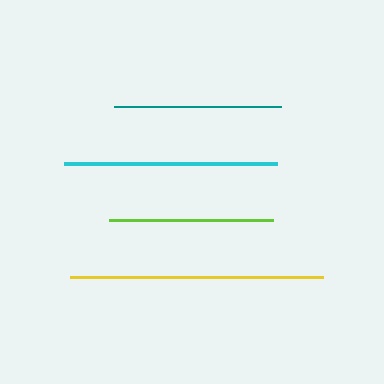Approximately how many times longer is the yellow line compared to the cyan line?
The yellow line is approximately 1.2 times the length of the cyan line.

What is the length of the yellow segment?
The yellow segment is approximately 253 pixels long.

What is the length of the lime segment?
The lime segment is approximately 164 pixels long.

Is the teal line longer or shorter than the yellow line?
The yellow line is longer than the teal line.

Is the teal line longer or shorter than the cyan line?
The cyan line is longer than the teal line.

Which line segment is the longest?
The yellow line is the longest at approximately 253 pixels.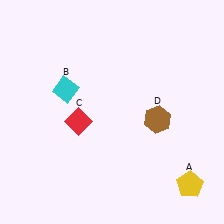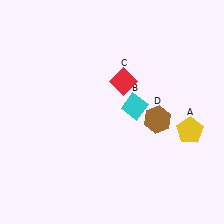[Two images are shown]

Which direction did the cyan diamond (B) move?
The cyan diamond (B) moved right.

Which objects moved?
The objects that moved are: the yellow pentagon (A), the cyan diamond (B), the red diamond (C).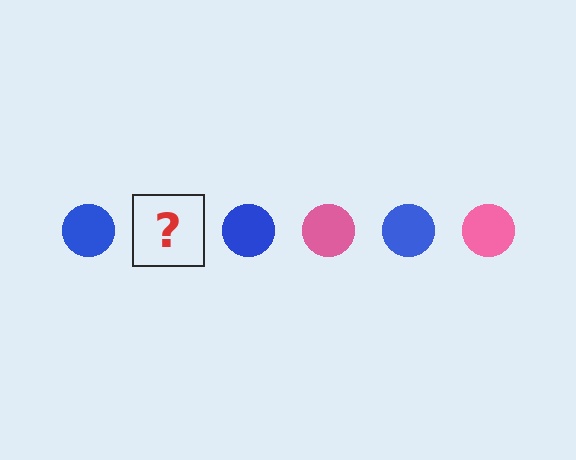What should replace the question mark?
The question mark should be replaced with a pink circle.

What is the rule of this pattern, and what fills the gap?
The rule is that the pattern cycles through blue, pink circles. The gap should be filled with a pink circle.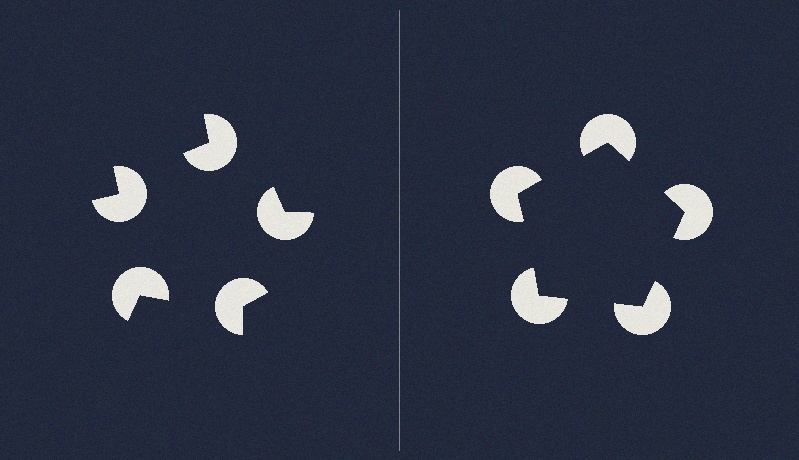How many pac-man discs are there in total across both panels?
10 — 5 on each side.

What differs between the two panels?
The pac-man discs are positioned identically on both sides; only the wedge orientations differ. On the right they align to a pentagon; on the left they are misaligned.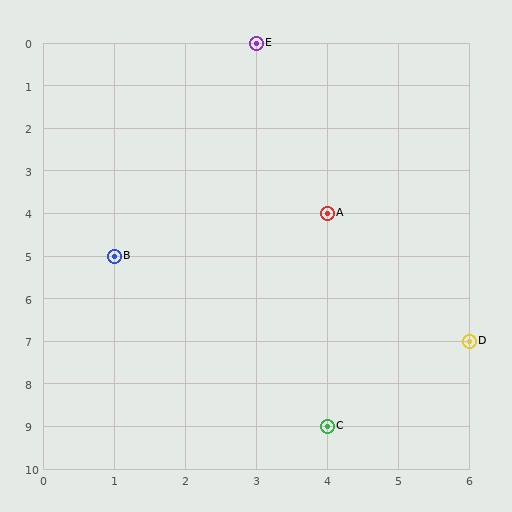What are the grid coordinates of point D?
Point D is at grid coordinates (6, 7).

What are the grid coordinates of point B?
Point B is at grid coordinates (1, 5).